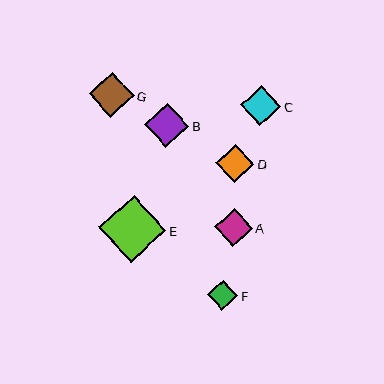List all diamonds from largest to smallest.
From largest to smallest: E, G, B, C, D, A, F.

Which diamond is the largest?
Diamond E is the largest with a size of approximately 67 pixels.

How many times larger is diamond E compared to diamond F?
Diamond E is approximately 2.2 times the size of diamond F.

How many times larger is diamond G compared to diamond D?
Diamond G is approximately 1.2 times the size of diamond D.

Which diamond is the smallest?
Diamond F is the smallest with a size of approximately 30 pixels.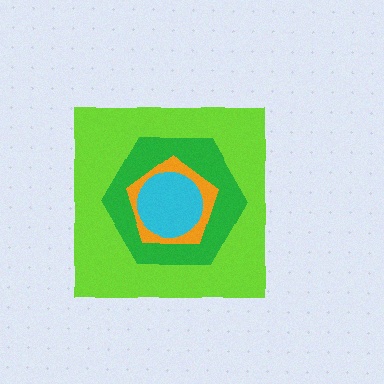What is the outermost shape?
The lime square.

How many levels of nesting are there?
4.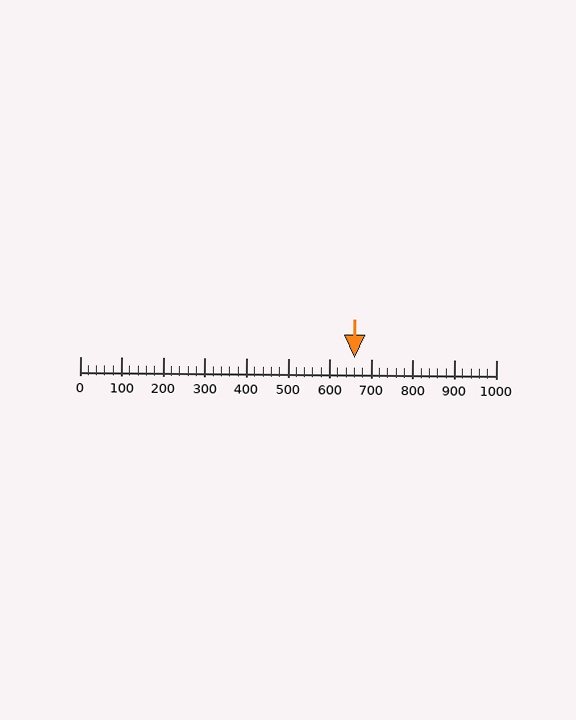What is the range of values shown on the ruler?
The ruler shows values from 0 to 1000.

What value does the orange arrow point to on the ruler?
The orange arrow points to approximately 660.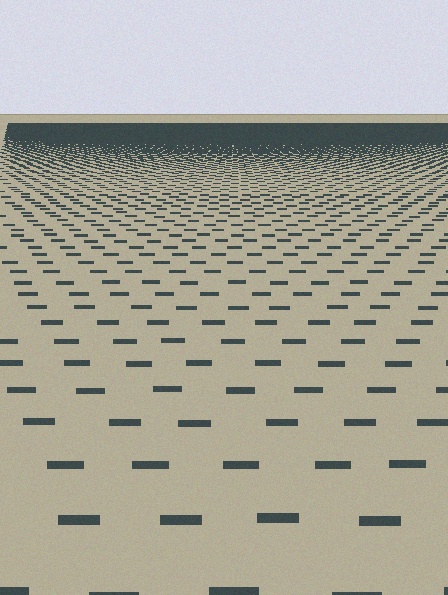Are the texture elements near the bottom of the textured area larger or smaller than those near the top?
Larger. Near the bottom, elements are closer to the viewer and appear at a bigger on-screen size.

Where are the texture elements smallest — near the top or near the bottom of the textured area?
Near the top.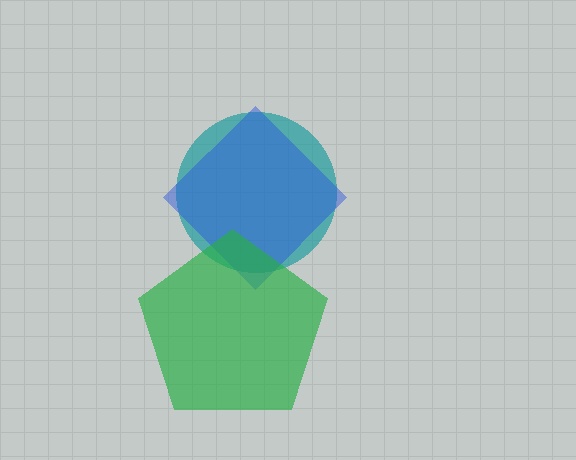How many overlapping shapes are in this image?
There are 3 overlapping shapes in the image.